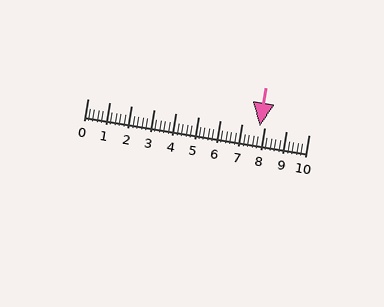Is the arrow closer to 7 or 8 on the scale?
The arrow is closer to 8.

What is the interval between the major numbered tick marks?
The major tick marks are spaced 1 units apart.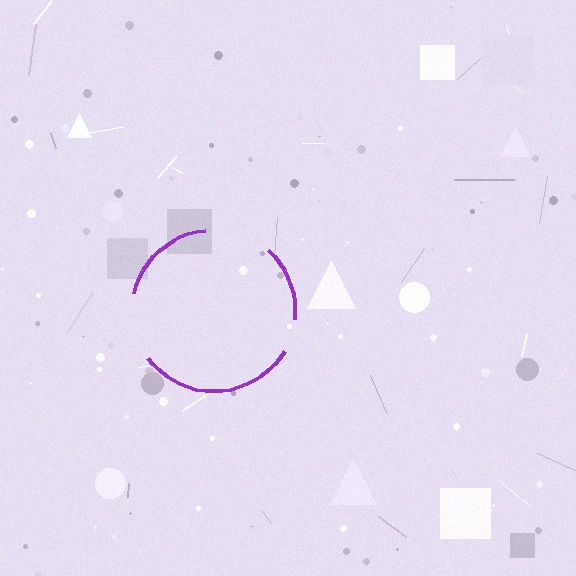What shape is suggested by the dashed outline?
The dashed outline suggests a circle.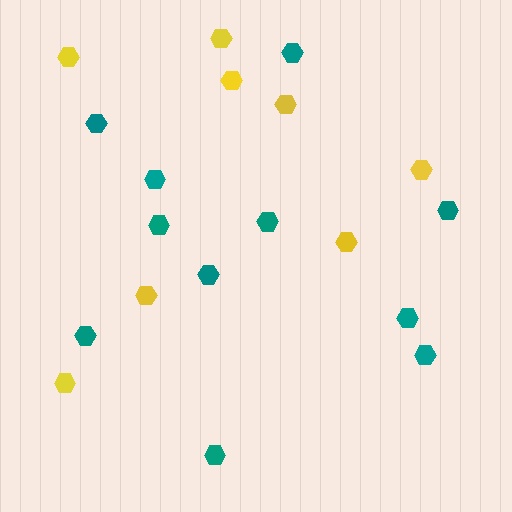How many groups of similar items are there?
There are 2 groups: one group of teal hexagons (11) and one group of yellow hexagons (8).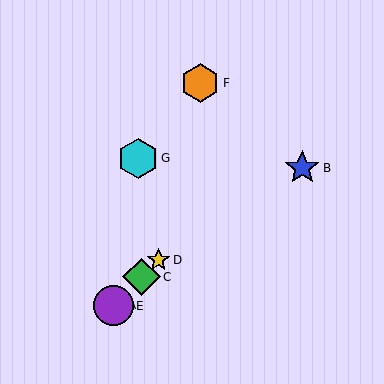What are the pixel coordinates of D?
Object D is at (158, 260).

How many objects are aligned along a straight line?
4 objects (A, C, D, E) are aligned along a straight line.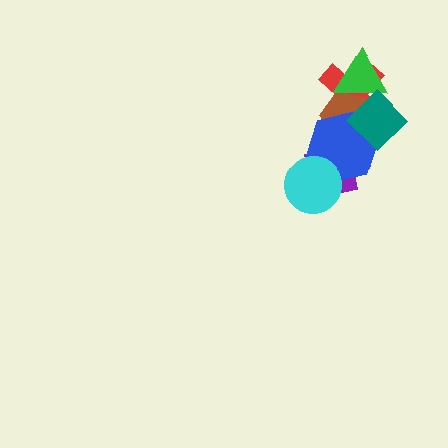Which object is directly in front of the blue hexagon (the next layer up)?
The cyan circle is directly in front of the blue hexagon.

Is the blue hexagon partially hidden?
Yes, it is partially covered by another shape.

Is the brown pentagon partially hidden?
Yes, it is partially covered by another shape.